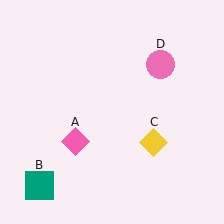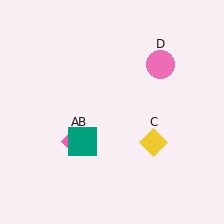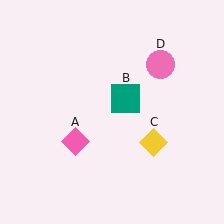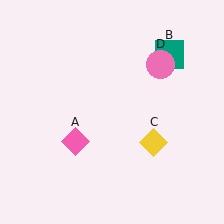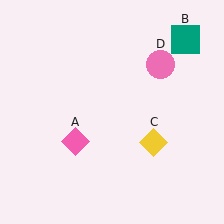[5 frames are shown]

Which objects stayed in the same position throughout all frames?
Pink diamond (object A) and yellow diamond (object C) and pink circle (object D) remained stationary.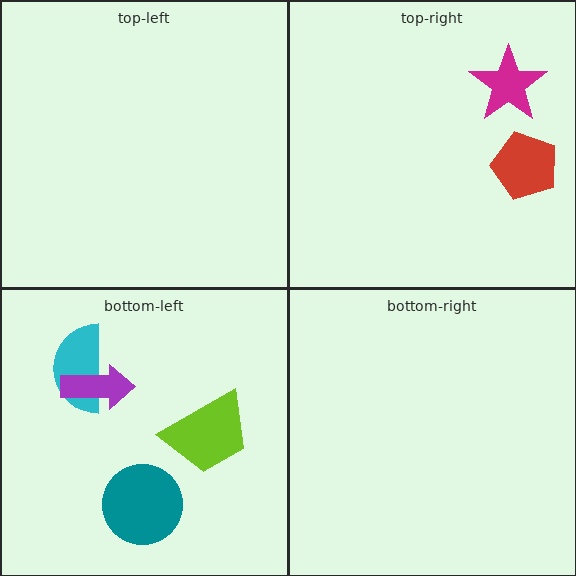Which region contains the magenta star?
The top-right region.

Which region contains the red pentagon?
The top-right region.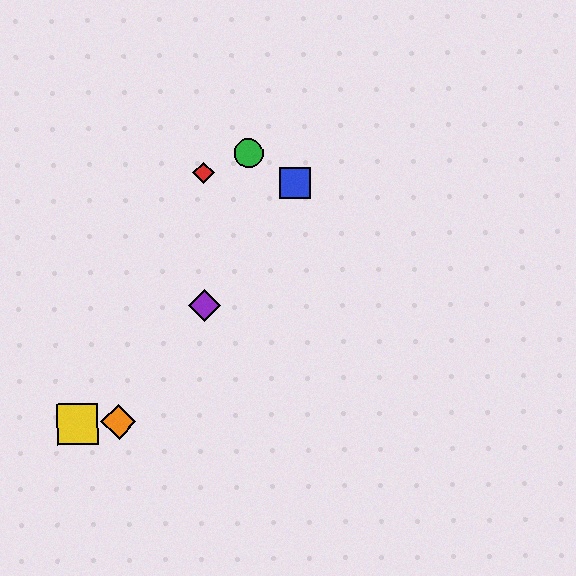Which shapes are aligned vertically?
The red diamond, the purple diamond are aligned vertically.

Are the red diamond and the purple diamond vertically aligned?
Yes, both are at x≈203.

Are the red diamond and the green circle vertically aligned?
No, the red diamond is at x≈203 and the green circle is at x≈249.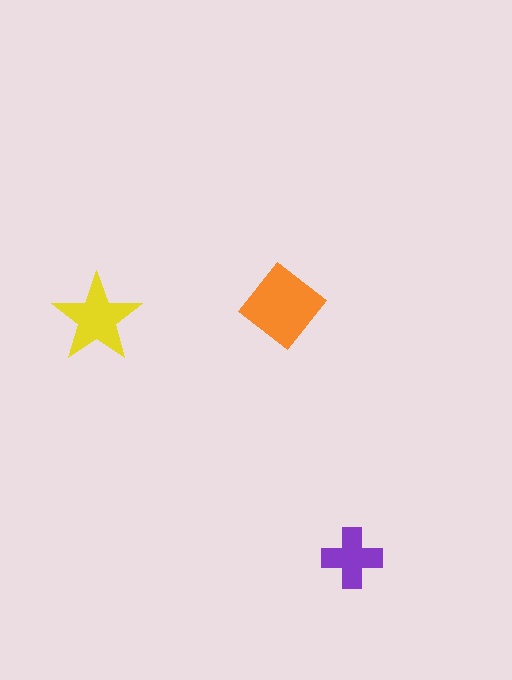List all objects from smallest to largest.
The purple cross, the yellow star, the orange diamond.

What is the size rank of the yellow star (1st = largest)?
2nd.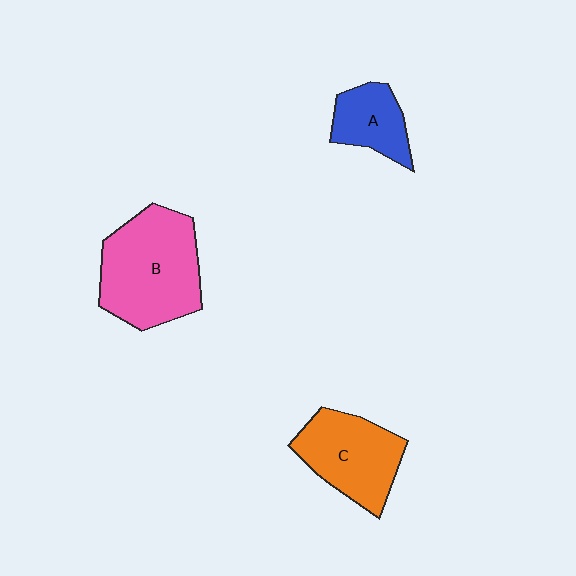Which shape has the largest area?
Shape B (pink).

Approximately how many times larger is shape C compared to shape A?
Approximately 1.6 times.